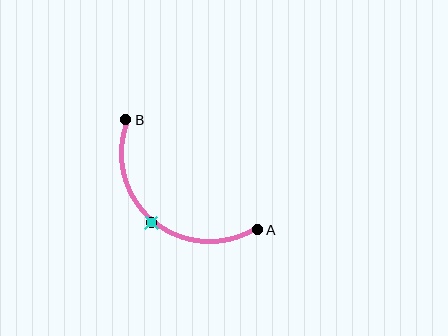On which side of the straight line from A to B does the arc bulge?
The arc bulges below and to the left of the straight line connecting A and B.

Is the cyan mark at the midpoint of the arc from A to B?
Yes. The cyan mark lies on the arc at equal arc-length from both A and B — it is the arc midpoint.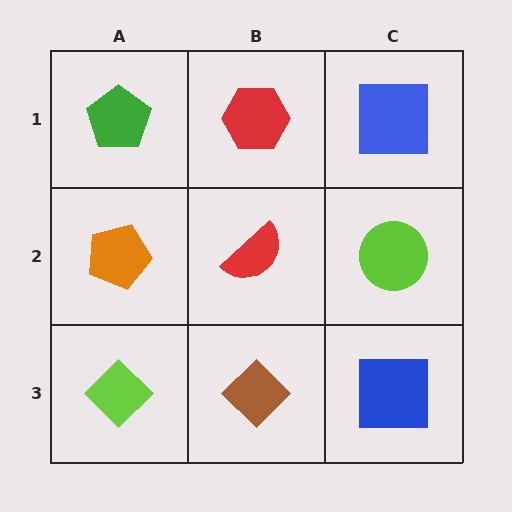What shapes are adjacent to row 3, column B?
A red semicircle (row 2, column B), a lime diamond (row 3, column A), a blue square (row 3, column C).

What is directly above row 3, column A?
An orange pentagon.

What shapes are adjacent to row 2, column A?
A green pentagon (row 1, column A), a lime diamond (row 3, column A), a red semicircle (row 2, column B).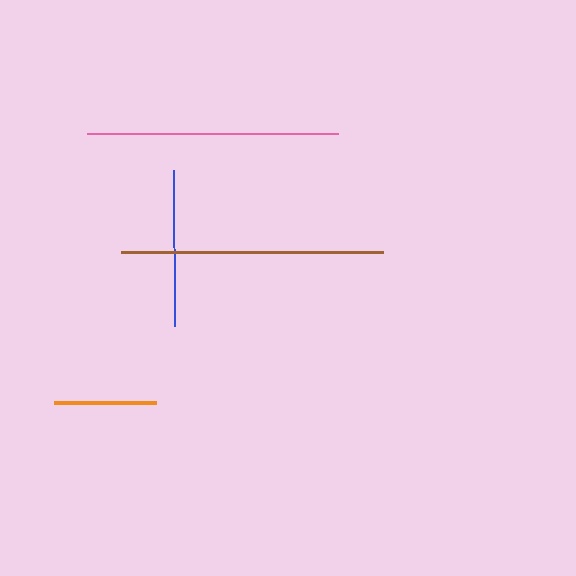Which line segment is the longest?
The brown line is the longest at approximately 262 pixels.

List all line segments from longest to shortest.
From longest to shortest: brown, pink, blue, orange.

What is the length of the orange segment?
The orange segment is approximately 101 pixels long.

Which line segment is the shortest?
The orange line is the shortest at approximately 101 pixels.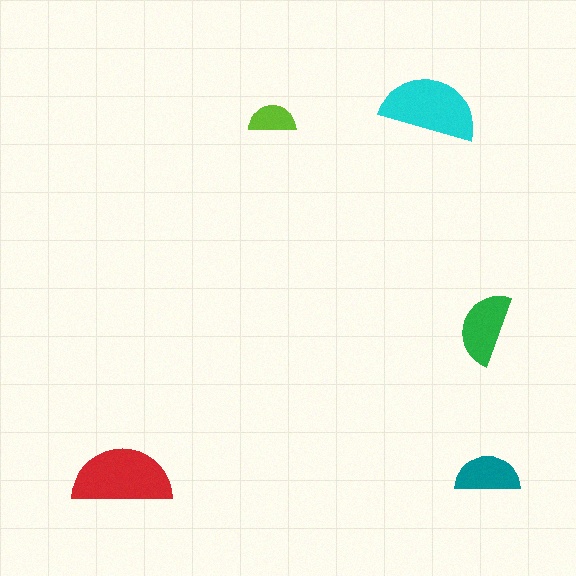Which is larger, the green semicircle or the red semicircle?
The red one.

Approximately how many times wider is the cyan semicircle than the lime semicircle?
About 2 times wider.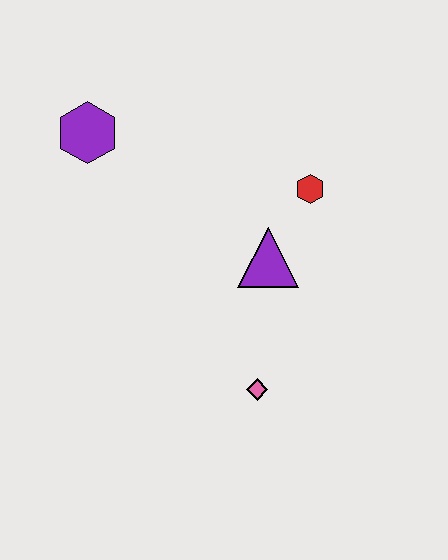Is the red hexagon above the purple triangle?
Yes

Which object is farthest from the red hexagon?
The purple hexagon is farthest from the red hexagon.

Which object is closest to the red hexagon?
The purple triangle is closest to the red hexagon.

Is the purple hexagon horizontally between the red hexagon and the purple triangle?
No